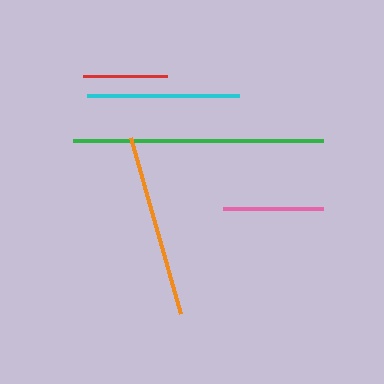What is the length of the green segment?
The green segment is approximately 249 pixels long.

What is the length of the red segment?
The red segment is approximately 84 pixels long.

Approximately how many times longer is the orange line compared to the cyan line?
The orange line is approximately 1.2 times the length of the cyan line.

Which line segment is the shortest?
The red line is the shortest at approximately 84 pixels.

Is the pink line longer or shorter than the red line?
The pink line is longer than the red line.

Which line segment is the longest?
The green line is the longest at approximately 249 pixels.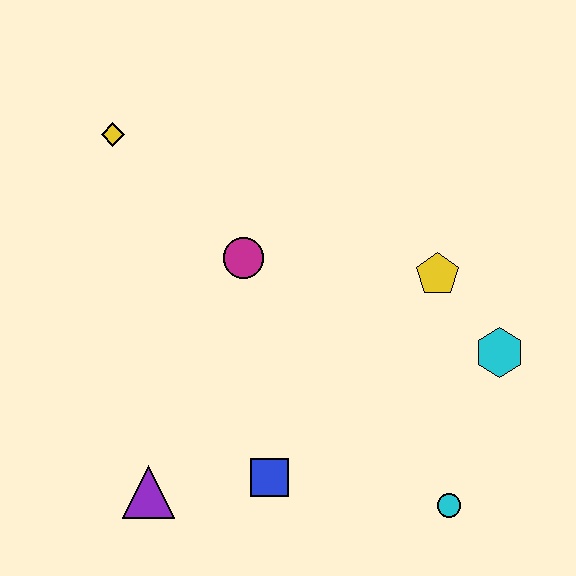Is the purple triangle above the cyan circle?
Yes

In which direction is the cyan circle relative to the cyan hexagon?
The cyan circle is below the cyan hexagon.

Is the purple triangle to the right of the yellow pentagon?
No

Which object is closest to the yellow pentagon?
The cyan hexagon is closest to the yellow pentagon.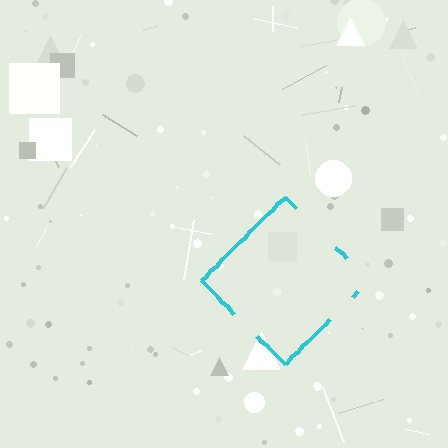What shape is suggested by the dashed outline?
The dashed outline suggests a diamond.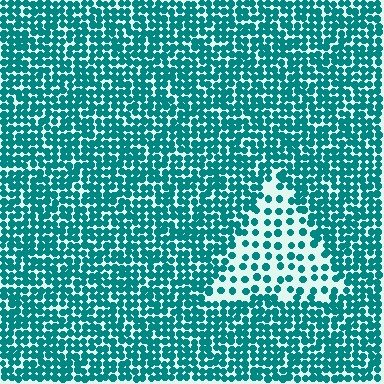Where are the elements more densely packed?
The elements are more densely packed outside the triangle boundary.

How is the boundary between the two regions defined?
The boundary is defined by a change in element density (approximately 2.4x ratio). All elements are the same color, size, and shape.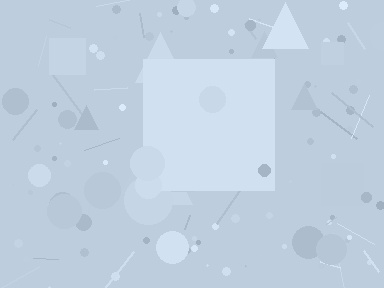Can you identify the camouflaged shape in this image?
The camouflaged shape is a square.